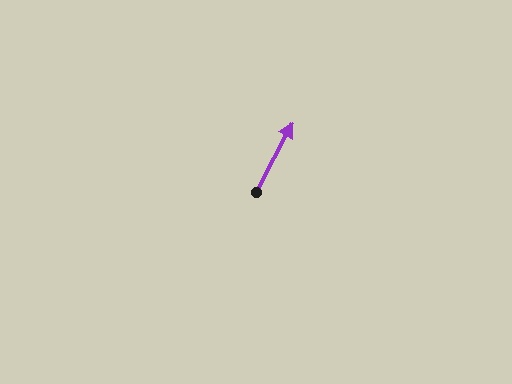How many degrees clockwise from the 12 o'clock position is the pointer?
Approximately 28 degrees.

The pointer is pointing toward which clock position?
Roughly 1 o'clock.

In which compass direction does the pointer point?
Northeast.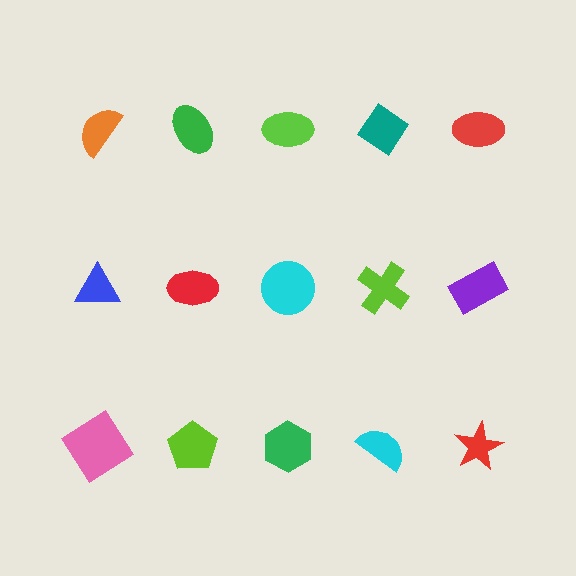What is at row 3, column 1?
A pink diamond.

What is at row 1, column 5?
A red ellipse.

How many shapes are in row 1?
5 shapes.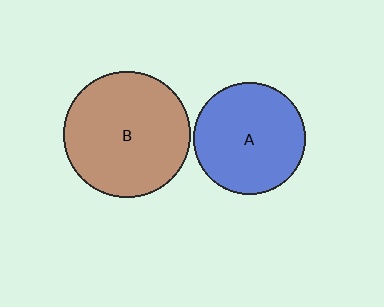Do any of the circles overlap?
No, none of the circles overlap.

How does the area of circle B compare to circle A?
Approximately 1.3 times.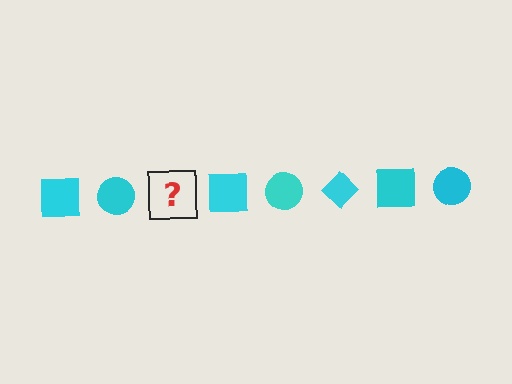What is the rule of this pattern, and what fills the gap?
The rule is that the pattern cycles through square, circle, diamond shapes in cyan. The gap should be filled with a cyan diamond.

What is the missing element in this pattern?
The missing element is a cyan diamond.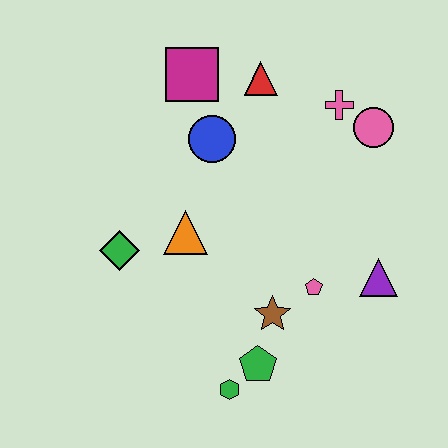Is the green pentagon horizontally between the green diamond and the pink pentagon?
Yes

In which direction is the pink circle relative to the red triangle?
The pink circle is to the right of the red triangle.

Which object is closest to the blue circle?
The magenta square is closest to the blue circle.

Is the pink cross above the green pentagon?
Yes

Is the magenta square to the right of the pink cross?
No